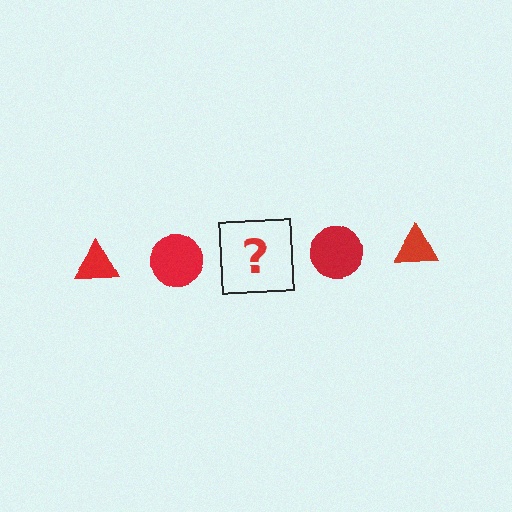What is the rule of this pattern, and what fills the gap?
The rule is that the pattern cycles through triangle, circle shapes in red. The gap should be filled with a red triangle.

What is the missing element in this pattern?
The missing element is a red triangle.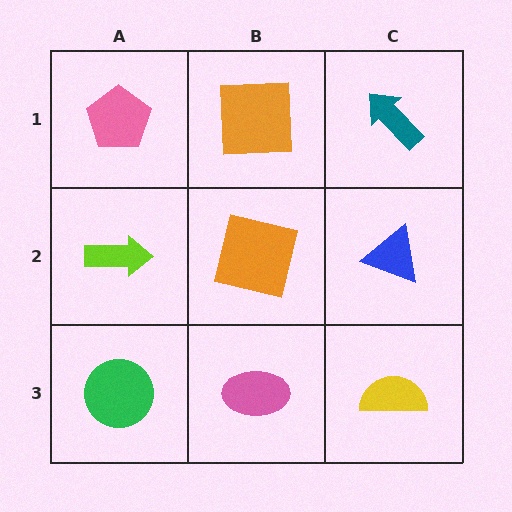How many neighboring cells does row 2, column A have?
3.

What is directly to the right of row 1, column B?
A teal arrow.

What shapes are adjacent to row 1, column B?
An orange square (row 2, column B), a pink pentagon (row 1, column A), a teal arrow (row 1, column C).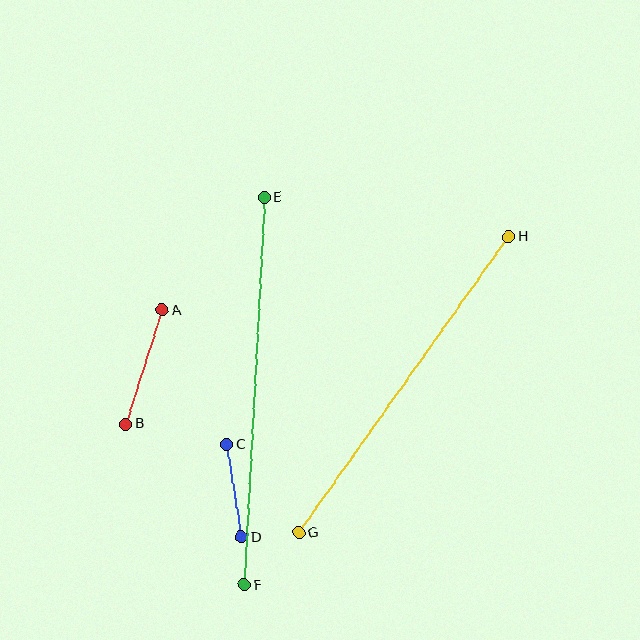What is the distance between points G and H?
The distance is approximately 363 pixels.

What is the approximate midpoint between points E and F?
The midpoint is at approximately (254, 391) pixels.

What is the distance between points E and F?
The distance is approximately 388 pixels.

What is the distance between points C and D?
The distance is approximately 94 pixels.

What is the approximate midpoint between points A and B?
The midpoint is at approximately (144, 367) pixels.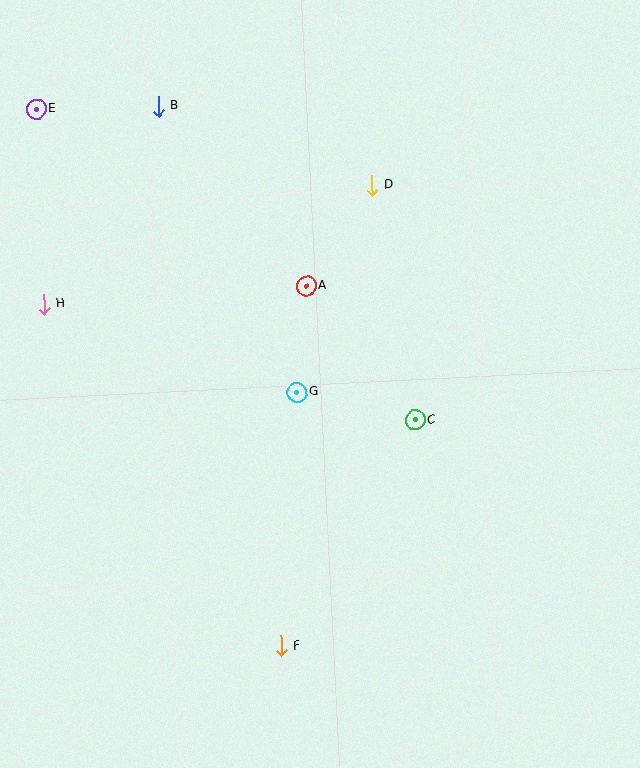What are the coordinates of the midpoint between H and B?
The midpoint between H and B is at (101, 205).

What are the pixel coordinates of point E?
Point E is at (36, 109).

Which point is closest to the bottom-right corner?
Point F is closest to the bottom-right corner.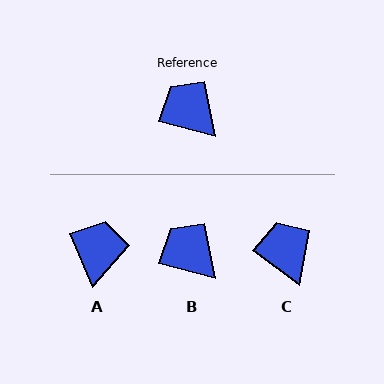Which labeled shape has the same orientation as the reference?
B.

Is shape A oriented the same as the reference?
No, it is off by about 52 degrees.